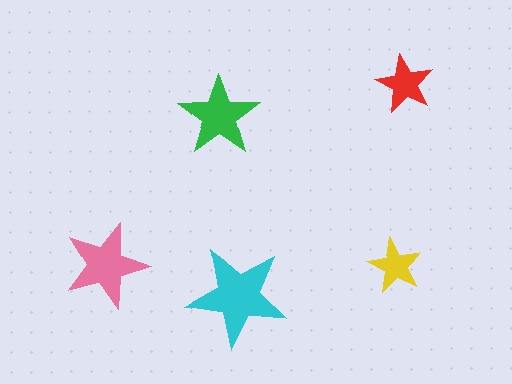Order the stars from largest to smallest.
the cyan one, the pink one, the green one, the red one, the yellow one.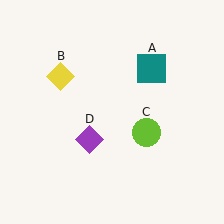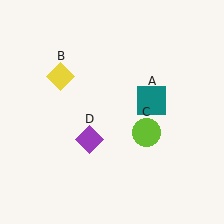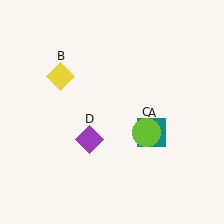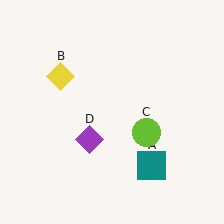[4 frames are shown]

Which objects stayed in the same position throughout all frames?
Yellow diamond (object B) and lime circle (object C) and purple diamond (object D) remained stationary.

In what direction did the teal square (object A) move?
The teal square (object A) moved down.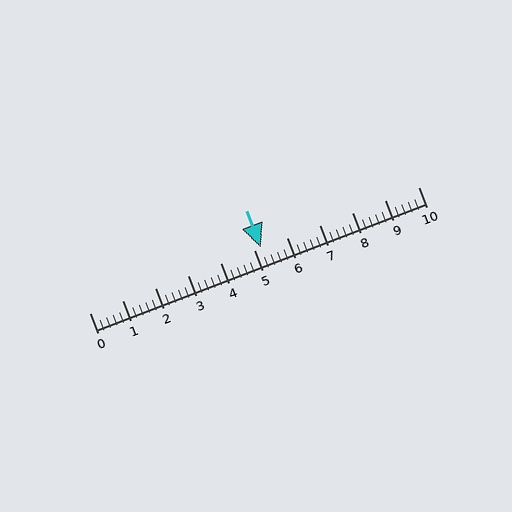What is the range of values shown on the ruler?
The ruler shows values from 0 to 10.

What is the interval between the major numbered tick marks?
The major tick marks are spaced 1 units apart.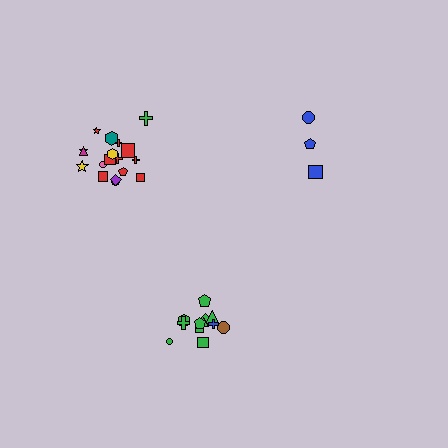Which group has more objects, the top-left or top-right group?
The top-left group.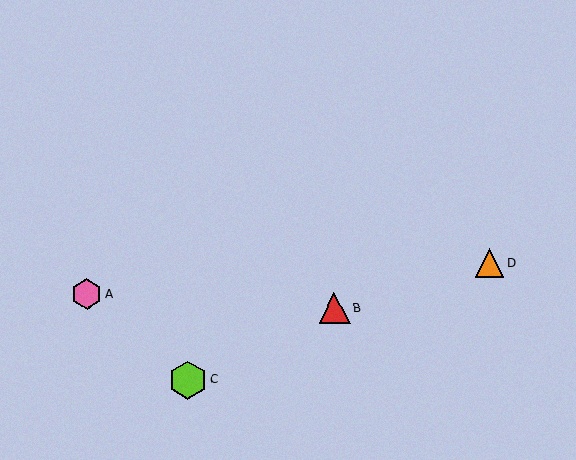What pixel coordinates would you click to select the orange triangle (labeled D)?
Click at (490, 262) to select the orange triangle D.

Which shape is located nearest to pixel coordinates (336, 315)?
The red triangle (labeled B) at (334, 308) is nearest to that location.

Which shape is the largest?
The lime hexagon (labeled C) is the largest.